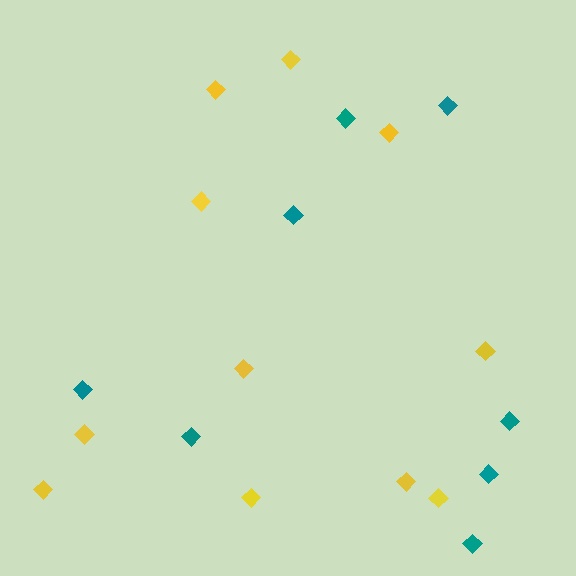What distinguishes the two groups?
There are 2 groups: one group of yellow diamonds (11) and one group of teal diamonds (8).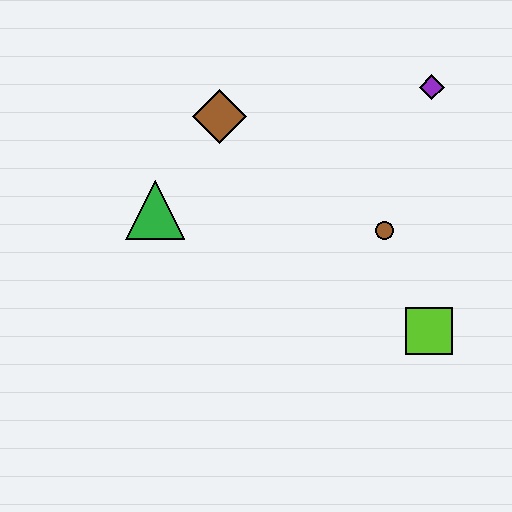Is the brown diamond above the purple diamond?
No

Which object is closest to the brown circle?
The lime square is closest to the brown circle.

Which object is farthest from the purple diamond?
The green triangle is farthest from the purple diamond.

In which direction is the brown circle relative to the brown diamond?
The brown circle is to the right of the brown diamond.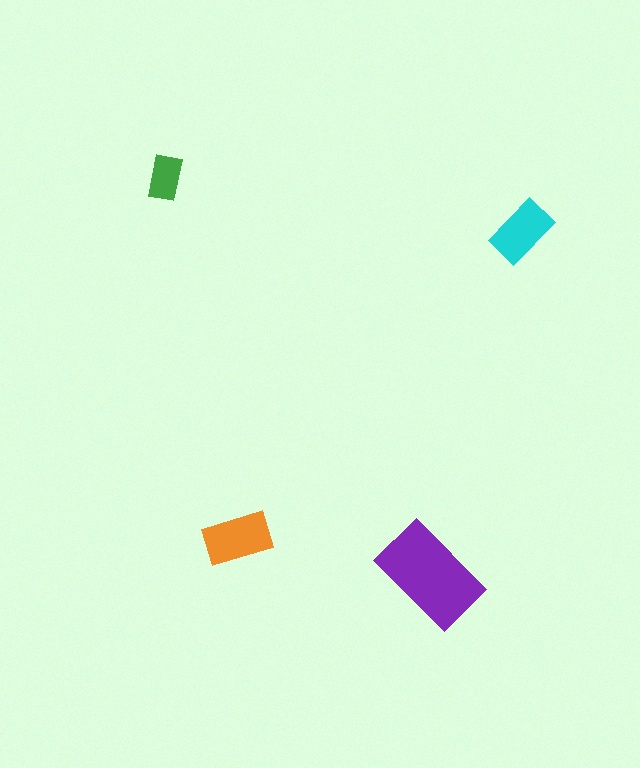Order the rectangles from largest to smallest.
the purple one, the orange one, the cyan one, the green one.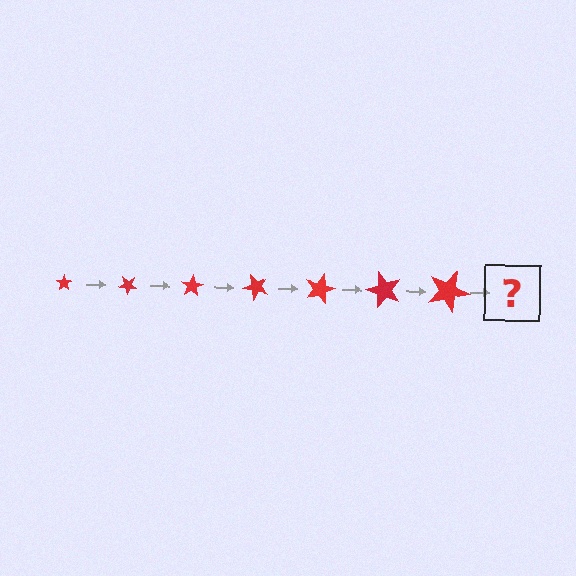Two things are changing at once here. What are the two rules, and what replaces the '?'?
The two rules are that the star grows larger each step and it rotates 40 degrees each step. The '?' should be a star, larger than the previous one and rotated 280 degrees from the start.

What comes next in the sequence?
The next element should be a star, larger than the previous one and rotated 280 degrees from the start.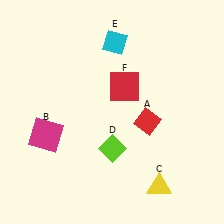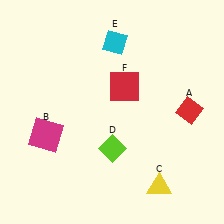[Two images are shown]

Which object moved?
The red diamond (A) moved right.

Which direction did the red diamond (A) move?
The red diamond (A) moved right.